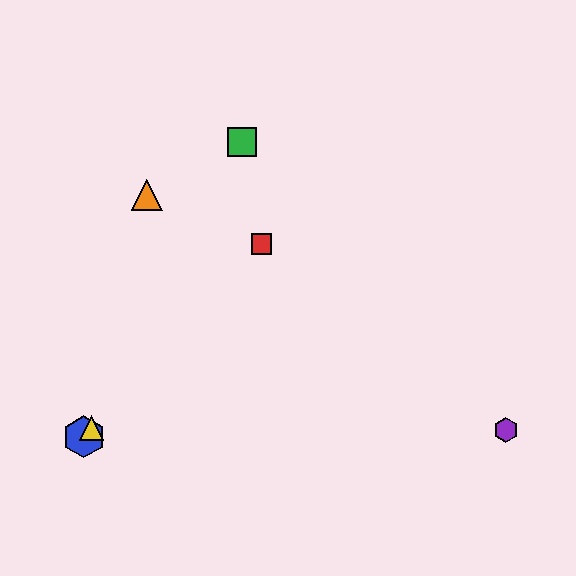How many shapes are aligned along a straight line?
3 shapes (the red square, the blue hexagon, the yellow triangle) are aligned along a straight line.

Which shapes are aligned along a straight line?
The red square, the blue hexagon, the yellow triangle are aligned along a straight line.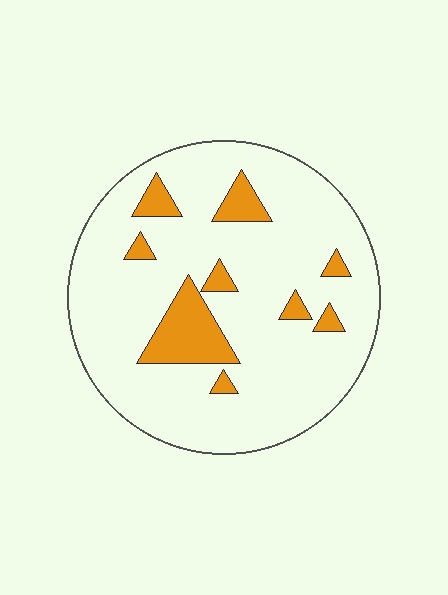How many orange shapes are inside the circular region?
9.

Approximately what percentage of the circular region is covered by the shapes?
Approximately 15%.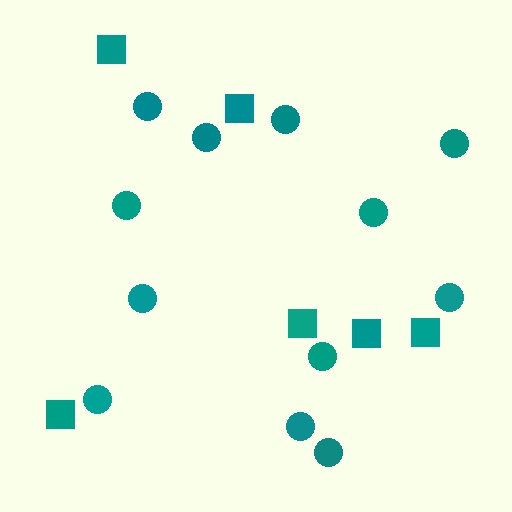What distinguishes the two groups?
There are 2 groups: one group of squares (6) and one group of circles (12).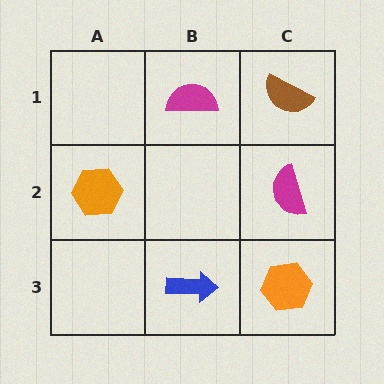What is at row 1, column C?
A brown semicircle.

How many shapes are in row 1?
2 shapes.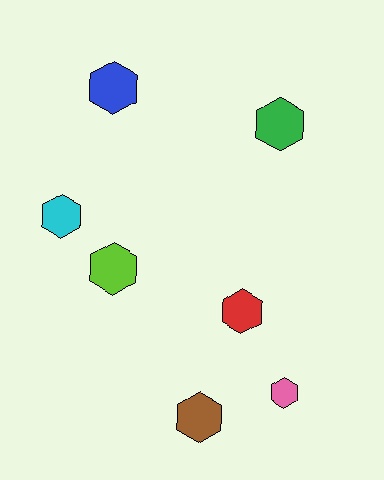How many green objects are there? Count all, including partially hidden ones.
There is 1 green object.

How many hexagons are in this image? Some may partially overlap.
There are 7 hexagons.